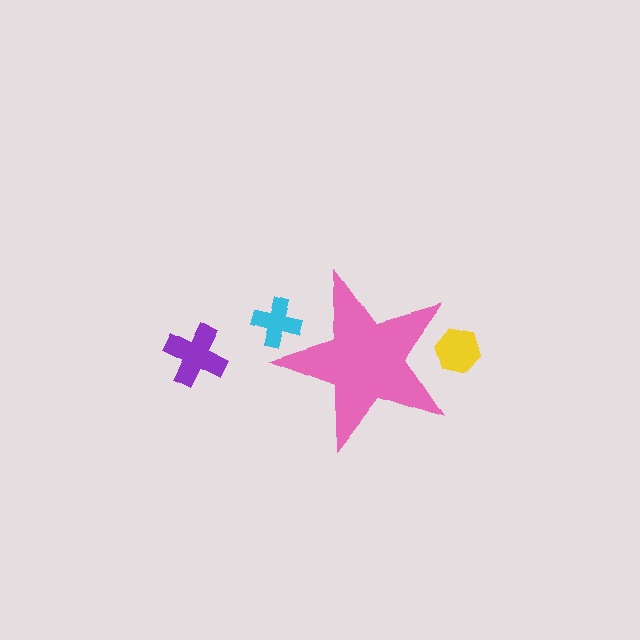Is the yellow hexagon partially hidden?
Yes, the yellow hexagon is partially hidden behind the pink star.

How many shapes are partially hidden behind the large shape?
2 shapes are partially hidden.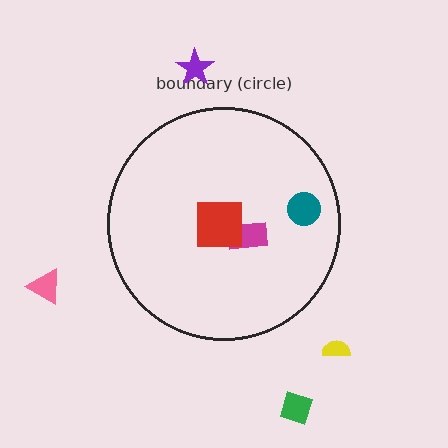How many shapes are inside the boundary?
3 inside, 4 outside.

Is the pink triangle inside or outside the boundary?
Outside.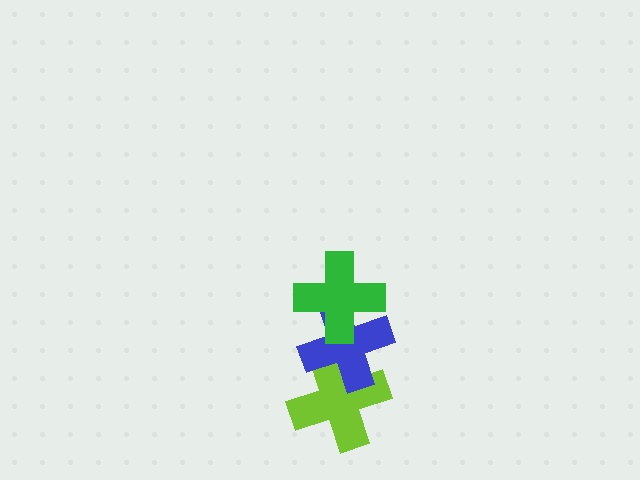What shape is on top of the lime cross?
The blue cross is on top of the lime cross.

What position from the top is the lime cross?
The lime cross is 3rd from the top.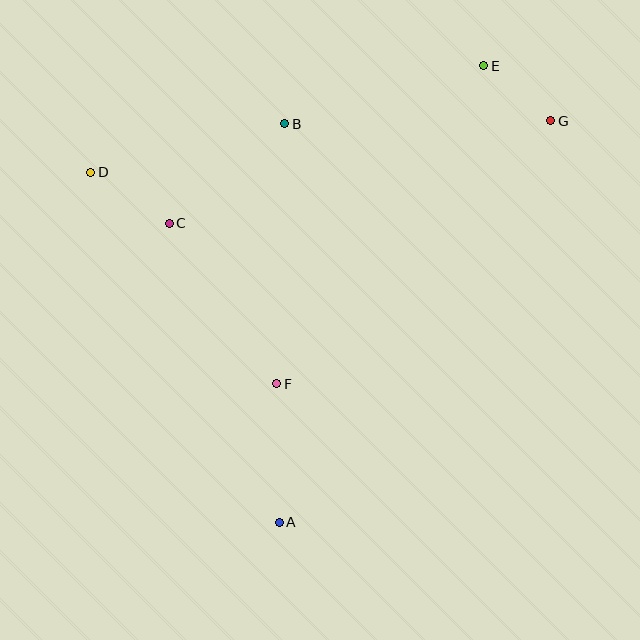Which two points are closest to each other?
Points E and G are closest to each other.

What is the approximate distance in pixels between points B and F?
The distance between B and F is approximately 260 pixels.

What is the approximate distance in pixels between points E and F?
The distance between E and F is approximately 380 pixels.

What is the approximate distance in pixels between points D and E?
The distance between D and E is approximately 407 pixels.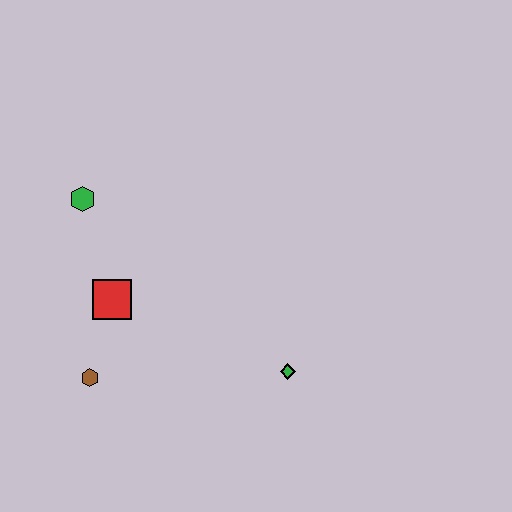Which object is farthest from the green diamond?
The green hexagon is farthest from the green diamond.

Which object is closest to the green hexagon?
The red square is closest to the green hexagon.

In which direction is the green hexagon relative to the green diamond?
The green hexagon is to the left of the green diamond.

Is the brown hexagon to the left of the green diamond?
Yes